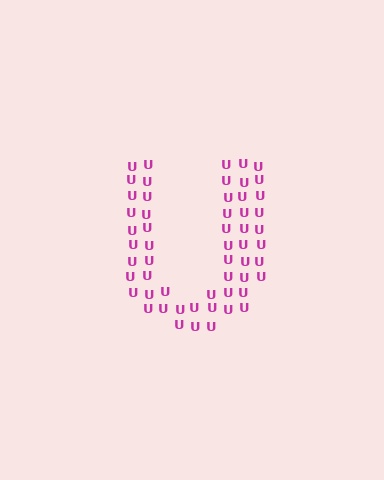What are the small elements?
The small elements are letter U's.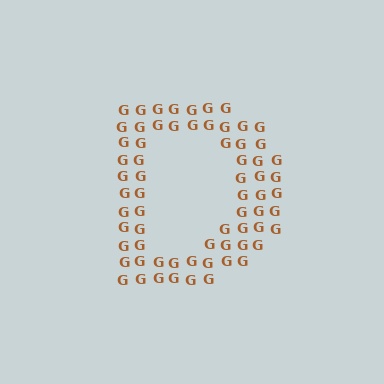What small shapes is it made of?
It is made of small letter G's.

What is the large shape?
The large shape is the letter D.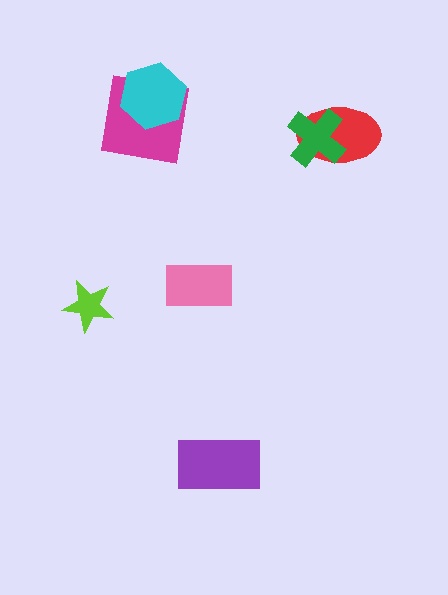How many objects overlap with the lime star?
0 objects overlap with the lime star.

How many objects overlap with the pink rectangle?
0 objects overlap with the pink rectangle.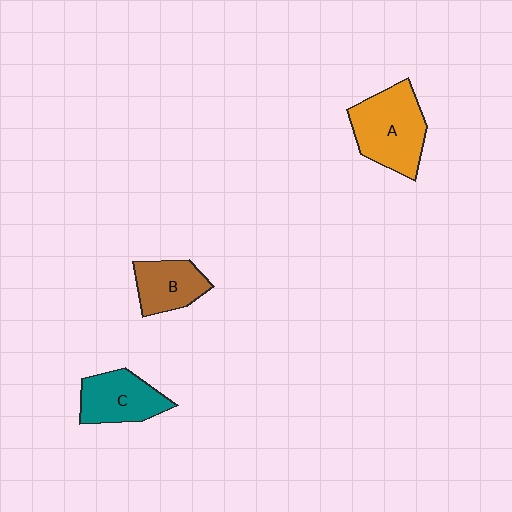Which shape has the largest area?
Shape A (orange).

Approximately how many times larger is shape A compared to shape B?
Approximately 1.6 times.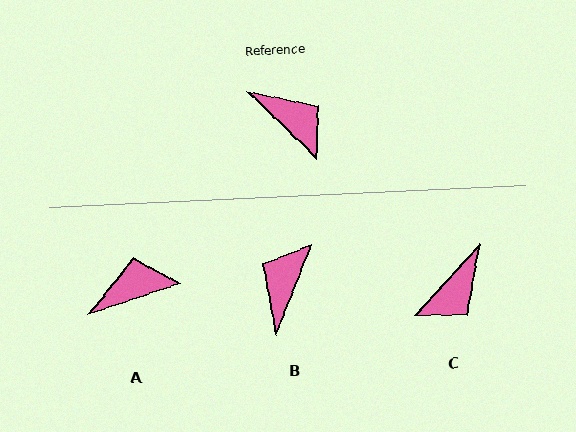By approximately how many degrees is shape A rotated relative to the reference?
Approximately 63 degrees counter-clockwise.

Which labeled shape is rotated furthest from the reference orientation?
B, about 112 degrees away.